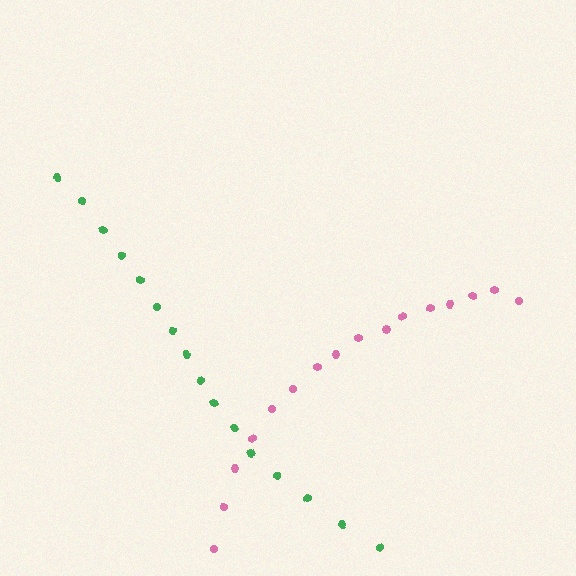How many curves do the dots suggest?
There are 2 distinct paths.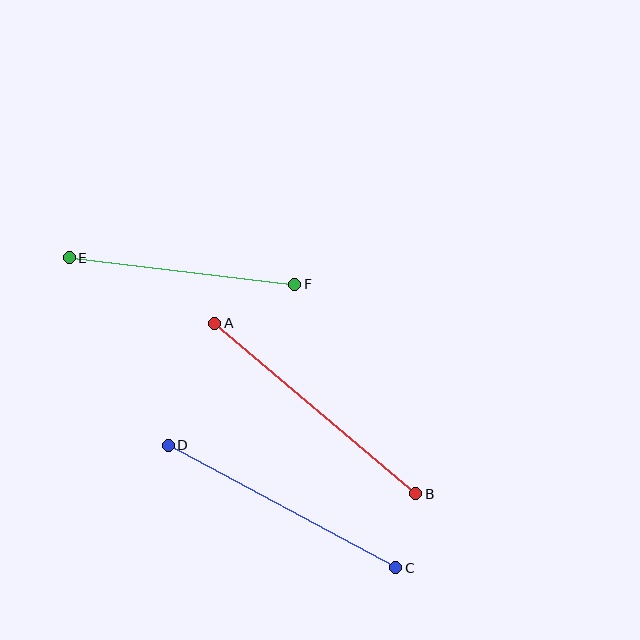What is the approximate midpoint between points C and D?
The midpoint is at approximately (282, 506) pixels.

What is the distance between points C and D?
The distance is approximately 259 pixels.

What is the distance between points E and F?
The distance is approximately 227 pixels.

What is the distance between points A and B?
The distance is approximately 264 pixels.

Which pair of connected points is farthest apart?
Points A and B are farthest apart.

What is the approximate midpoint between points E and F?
The midpoint is at approximately (182, 271) pixels.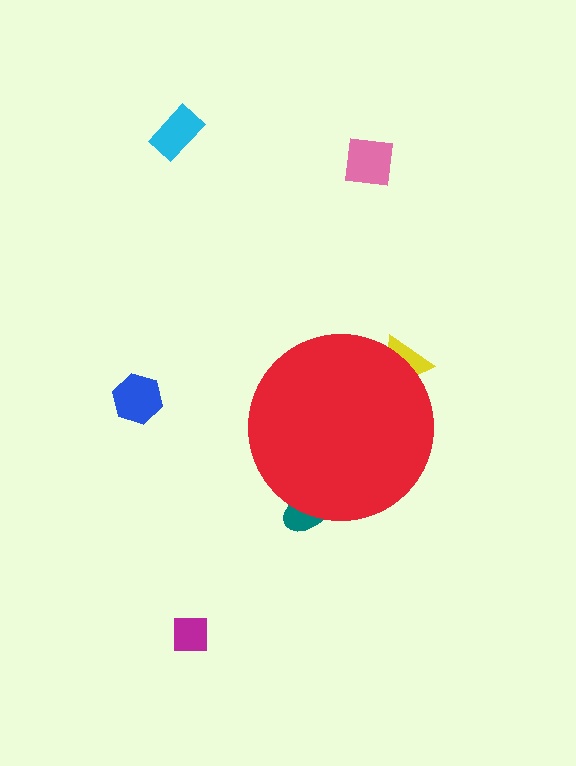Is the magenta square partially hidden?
No, the magenta square is fully visible.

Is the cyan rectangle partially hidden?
No, the cyan rectangle is fully visible.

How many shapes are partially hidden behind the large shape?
2 shapes are partially hidden.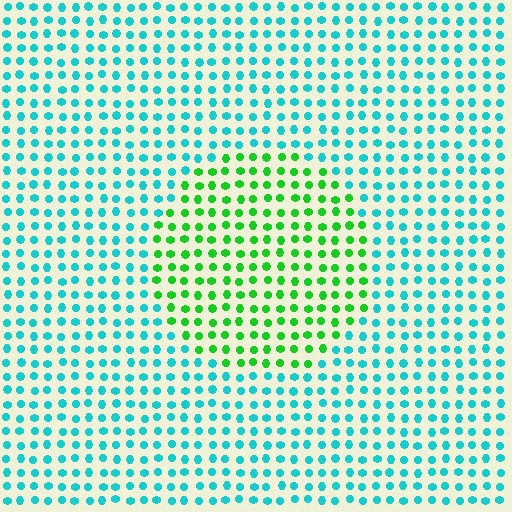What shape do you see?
I see a circle.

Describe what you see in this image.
The image is filled with small cyan elements in a uniform arrangement. A circle-shaped region is visible where the elements are tinted to a slightly different hue, forming a subtle color boundary.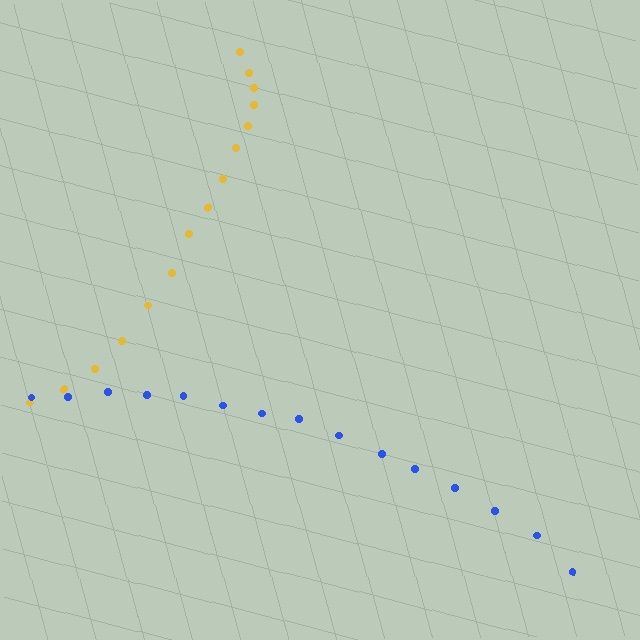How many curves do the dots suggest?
There are 2 distinct paths.